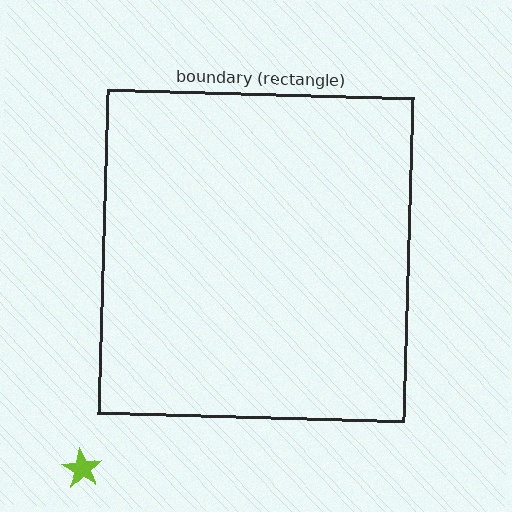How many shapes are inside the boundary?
0 inside, 1 outside.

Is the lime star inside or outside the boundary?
Outside.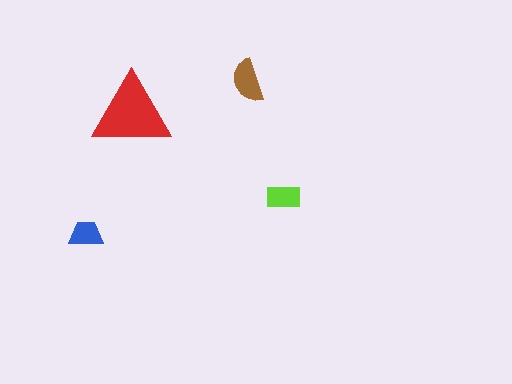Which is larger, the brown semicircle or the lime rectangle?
The brown semicircle.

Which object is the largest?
The red triangle.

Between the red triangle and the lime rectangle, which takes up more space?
The red triangle.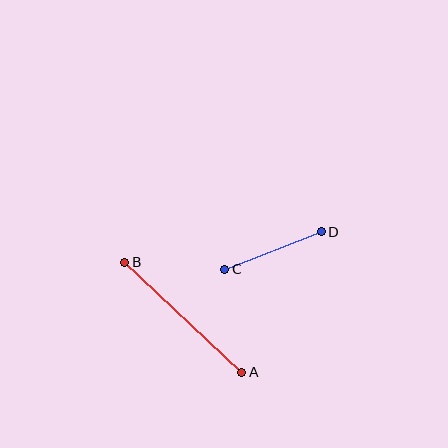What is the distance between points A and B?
The distance is approximately 161 pixels.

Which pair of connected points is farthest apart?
Points A and B are farthest apart.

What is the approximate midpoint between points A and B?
The midpoint is at approximately (183, 317) pixels.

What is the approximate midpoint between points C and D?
The midpoint is at approximately (273, 250) pixels.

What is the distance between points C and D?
The distance is approximately 104 pixels.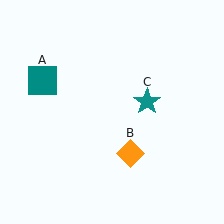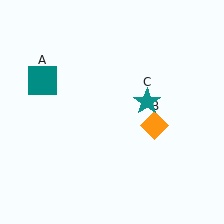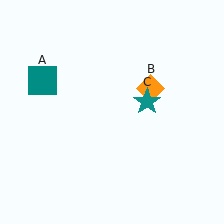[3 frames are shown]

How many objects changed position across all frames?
1 object changed position: orange diamond (object B).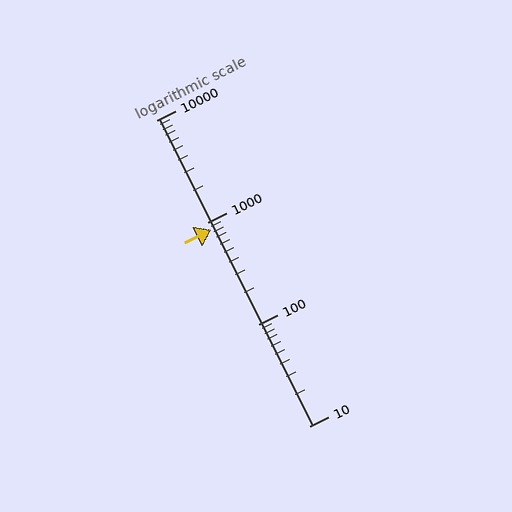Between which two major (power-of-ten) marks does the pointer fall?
The pointer is between 100 and 1000.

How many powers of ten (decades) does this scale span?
The scale spans 3 decades, from 10 to 10000.